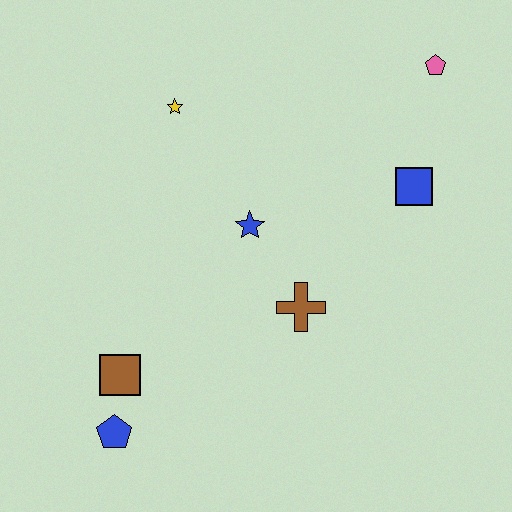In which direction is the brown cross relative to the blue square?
The brown cross is below the blue square.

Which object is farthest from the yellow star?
The blue pentagon is farthest from the yellow star.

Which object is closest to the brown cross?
The blue star is closest to the brown cross.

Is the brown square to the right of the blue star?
No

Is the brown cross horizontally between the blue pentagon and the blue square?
Yes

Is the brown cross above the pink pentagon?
No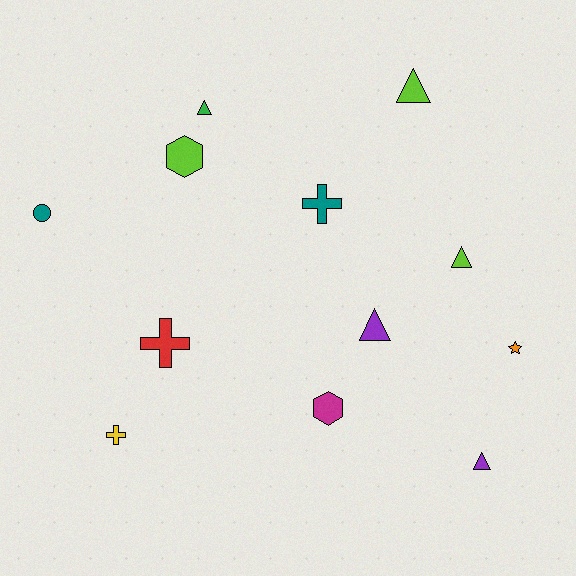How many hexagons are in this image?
There are 2 hexagons.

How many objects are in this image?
There are 12 objects.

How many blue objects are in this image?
There are no blue objects.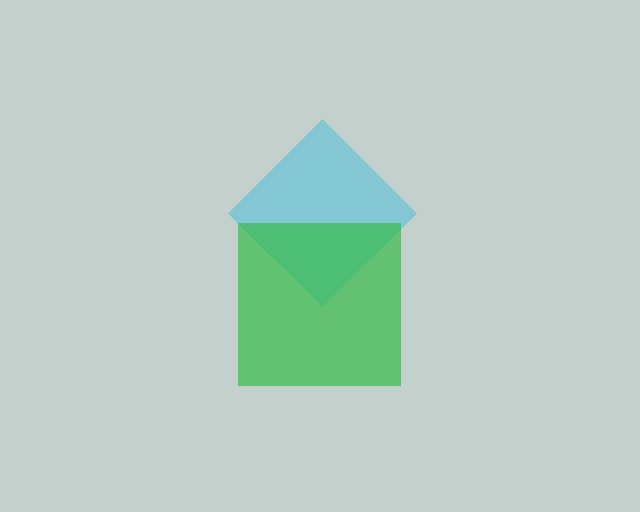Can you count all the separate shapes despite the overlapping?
Yes, there are 2 separate shapes.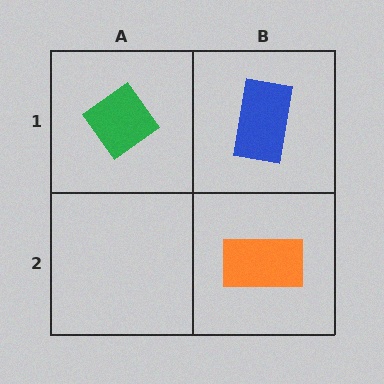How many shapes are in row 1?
2 shapes.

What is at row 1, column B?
A blue rectangle.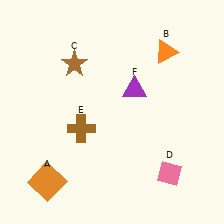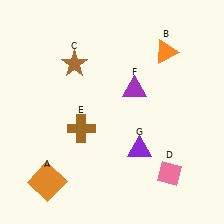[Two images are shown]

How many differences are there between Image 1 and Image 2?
There is 1 difference between the two images.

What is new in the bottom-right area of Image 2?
A purple triangle (G) was added in the bottom-right area of Image 2.